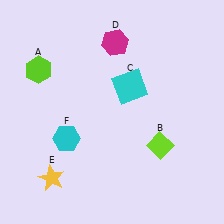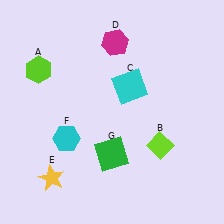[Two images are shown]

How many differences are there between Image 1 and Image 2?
There is 1 difference between the two images.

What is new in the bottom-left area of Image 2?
A green square (G) was added in the bottom-left area of Image 2.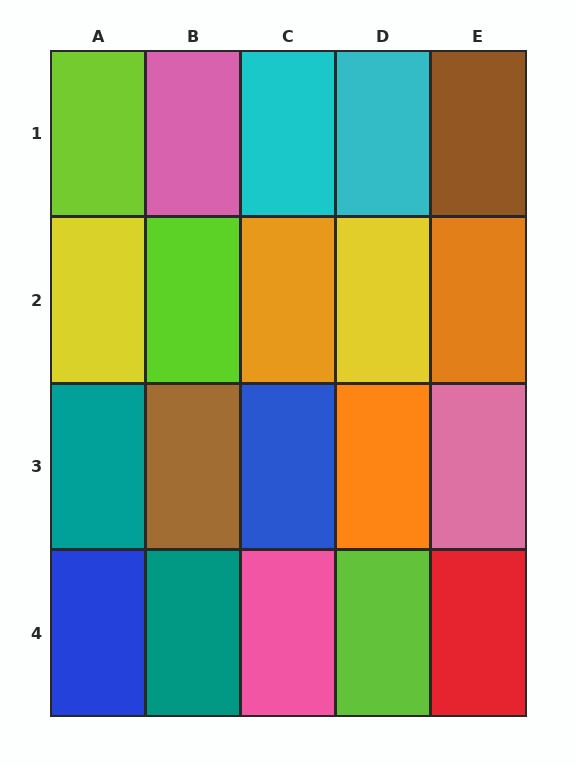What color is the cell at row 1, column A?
Lime.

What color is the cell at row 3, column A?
Teal.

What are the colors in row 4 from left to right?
Blue, teal, pink, lime, red.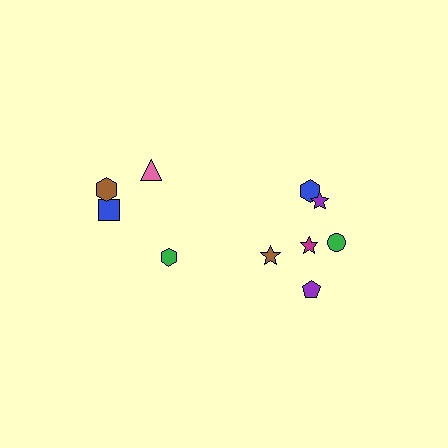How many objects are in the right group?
There are 6 objects.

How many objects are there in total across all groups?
There are 10 objects.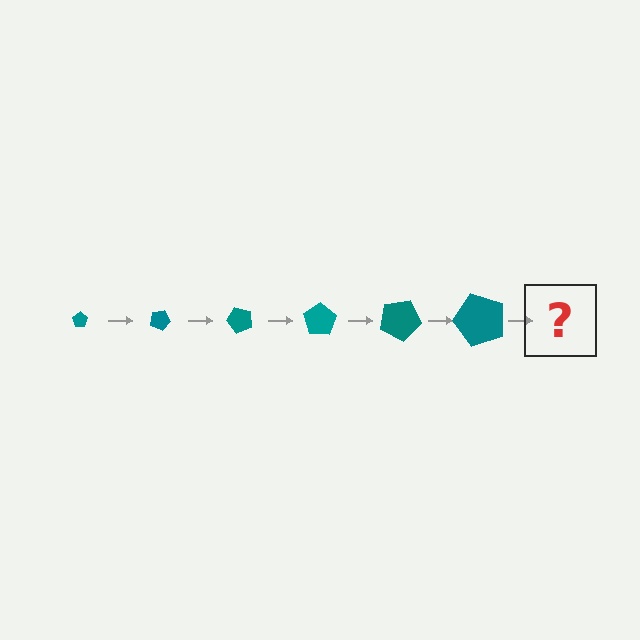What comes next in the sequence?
The next element should be a pentagon, larger than the previous one and rotated 150 degrees from the start.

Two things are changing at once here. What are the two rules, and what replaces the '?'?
The two rules are that the pentagon grows larger each step and it rotates 25 degrees each step. The '?' should be a pentagon, larger than the previous one and rotated 150 degrees from the start.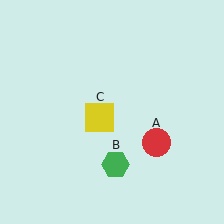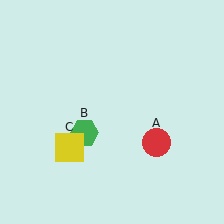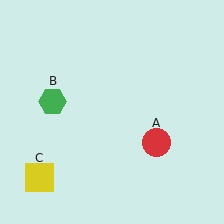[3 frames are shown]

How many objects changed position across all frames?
2 objects changed position: green hexagon (object B), yellow square (object C).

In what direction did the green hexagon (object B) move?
The green hexagon (object B) moved up and to the left.